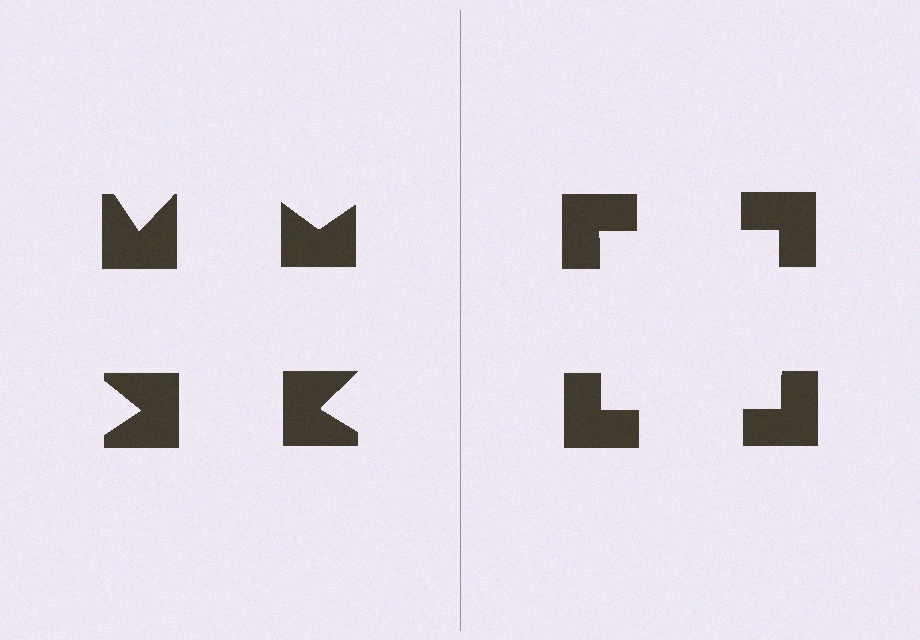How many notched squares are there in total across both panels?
8 — 4 on each side.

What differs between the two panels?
The notched squares are positioned identically on both sides; only the wedge orientations differ. On the right they align to a square; on the left they are misaligned.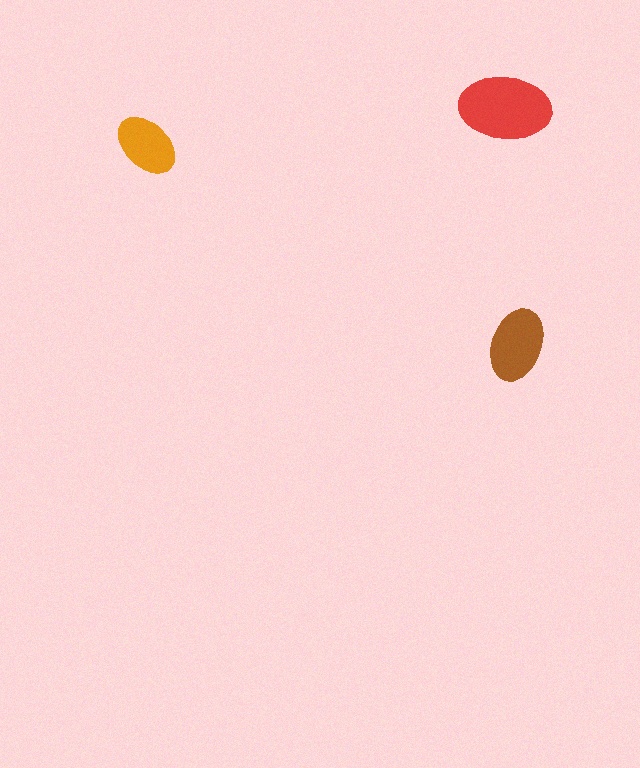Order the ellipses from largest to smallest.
the red one, the brown one, the orange one.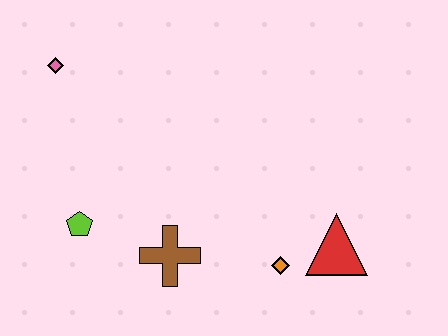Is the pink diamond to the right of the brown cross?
No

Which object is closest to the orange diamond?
The red triangle is closest to the orange diamond.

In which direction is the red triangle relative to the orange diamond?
The red triangle is to the right of the orange diamond.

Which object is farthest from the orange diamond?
The pink diamond is farthest from the orange diamond.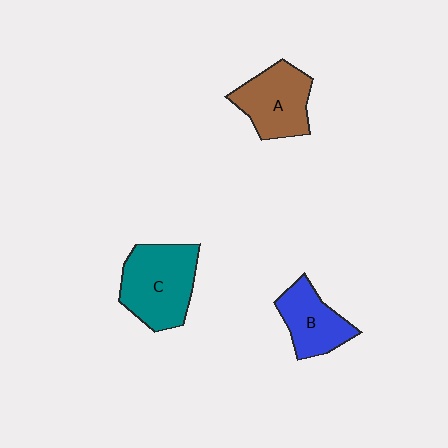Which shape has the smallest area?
Shape B (blue).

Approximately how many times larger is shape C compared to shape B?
Approximately 1.5 times.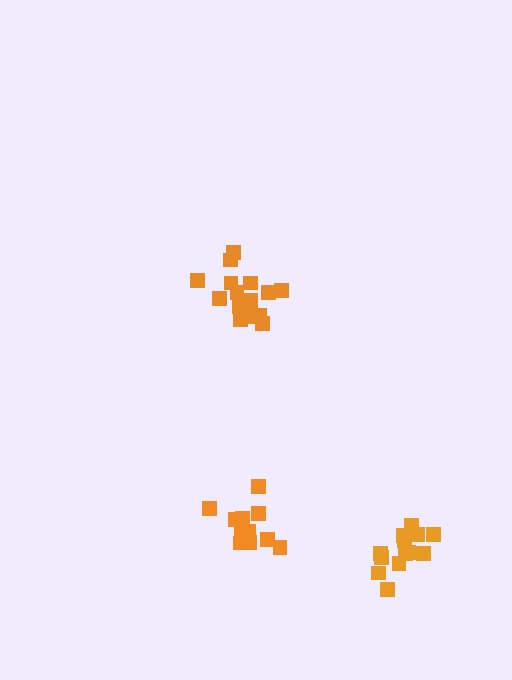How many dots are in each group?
Group 1: 12 dots, Group 2: 13 dots, Group 3: 18 dots (43 total).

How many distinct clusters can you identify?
There are 3 distinct clusters.